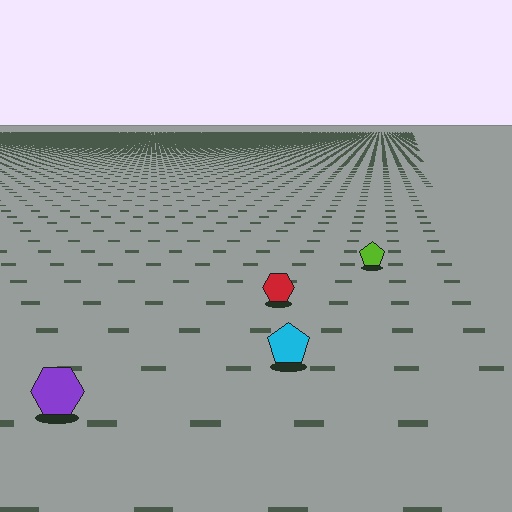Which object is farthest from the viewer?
The lime pentagon is farthest from the viewer. It appears smaller and the ground texture around it is denser.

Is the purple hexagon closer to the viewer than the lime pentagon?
Yes. The purple hexagon is closer — you can tell from the texture gradient: the ground texture is coarser near it.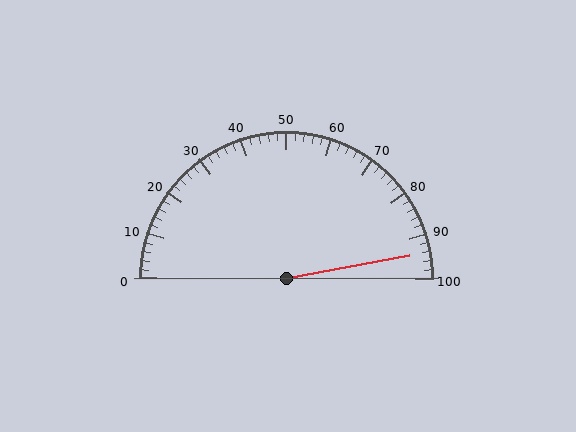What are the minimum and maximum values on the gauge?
The gauge ranges from 0 to 100.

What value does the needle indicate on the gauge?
The needle indicates approximately 94.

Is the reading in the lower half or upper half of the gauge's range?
The reading is in the upper half of the range (0 to 100).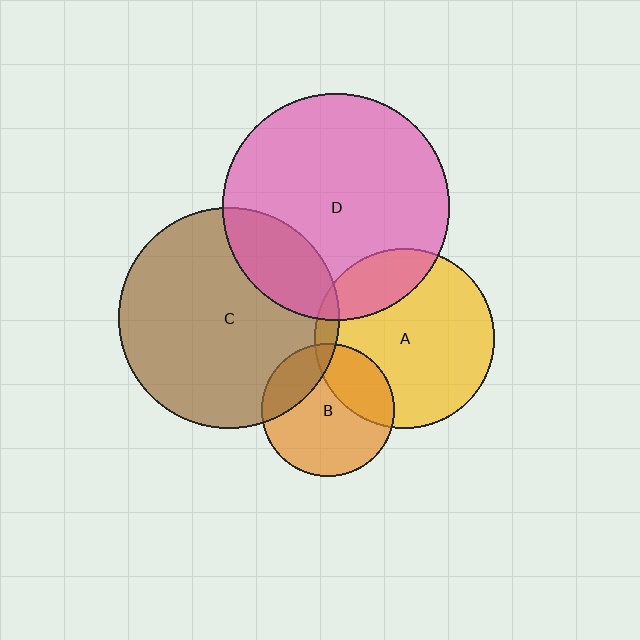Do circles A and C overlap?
Yes.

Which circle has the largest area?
Circle D (pink).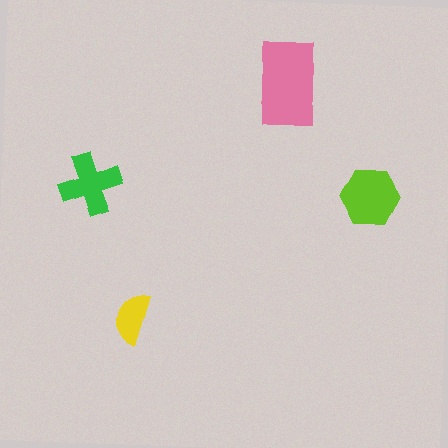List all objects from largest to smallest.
The pink rectangle, the lime hexagon, the green cross, the yellow semicircle.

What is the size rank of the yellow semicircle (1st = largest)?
4th.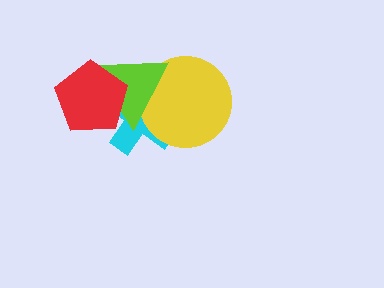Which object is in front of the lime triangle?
The red pentagon is in front of the lime triangle.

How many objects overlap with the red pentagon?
2 objects overlap with the red pentagon.